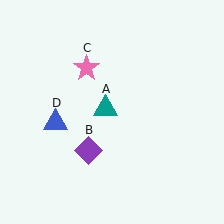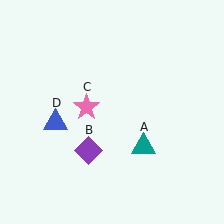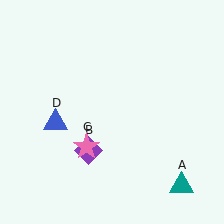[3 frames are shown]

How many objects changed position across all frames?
2 objects changed position: teal triangle (object A), pink star (object C).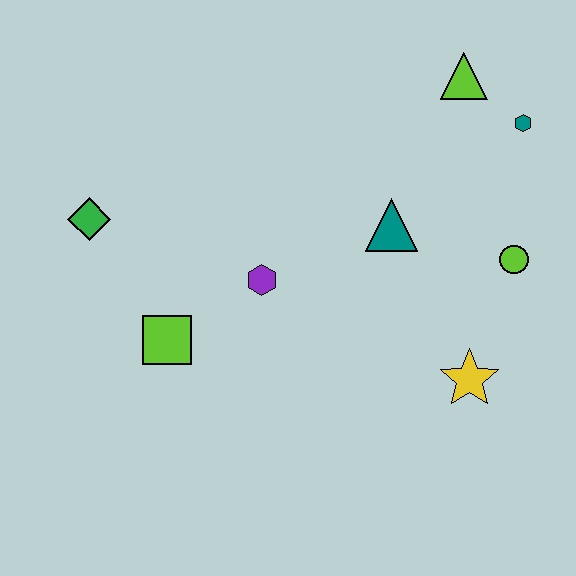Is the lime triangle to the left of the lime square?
No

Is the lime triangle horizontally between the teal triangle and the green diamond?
No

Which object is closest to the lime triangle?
The teal hexagon is closest to the lime triangle.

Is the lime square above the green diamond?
No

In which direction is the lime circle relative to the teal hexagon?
The lime circle is below the teal hexagon.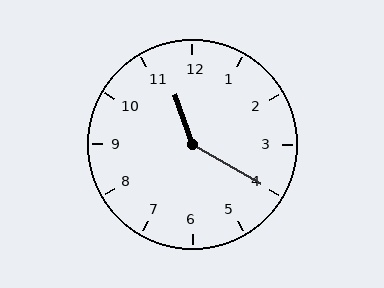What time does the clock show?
11:20.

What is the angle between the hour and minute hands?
Approximately 140 degrees.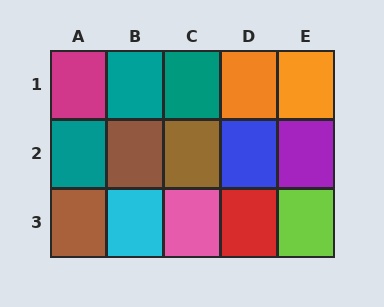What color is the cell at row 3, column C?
Pink.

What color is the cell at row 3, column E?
Lime.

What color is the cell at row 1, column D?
Orange.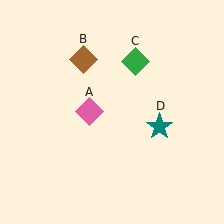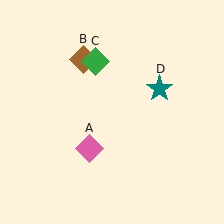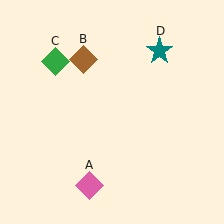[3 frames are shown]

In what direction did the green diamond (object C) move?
The green diamond (object C) moved left.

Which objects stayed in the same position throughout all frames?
Brown diamond (object B) remained stationary.